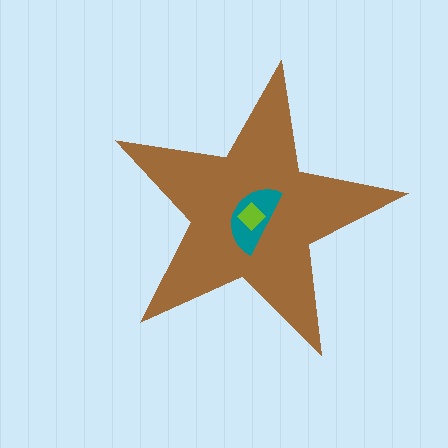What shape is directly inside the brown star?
The teal semicircle.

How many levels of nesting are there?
3.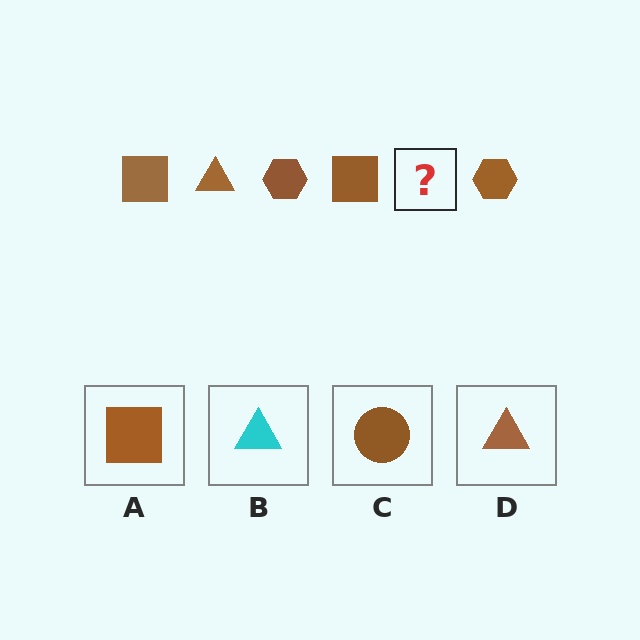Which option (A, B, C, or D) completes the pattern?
D.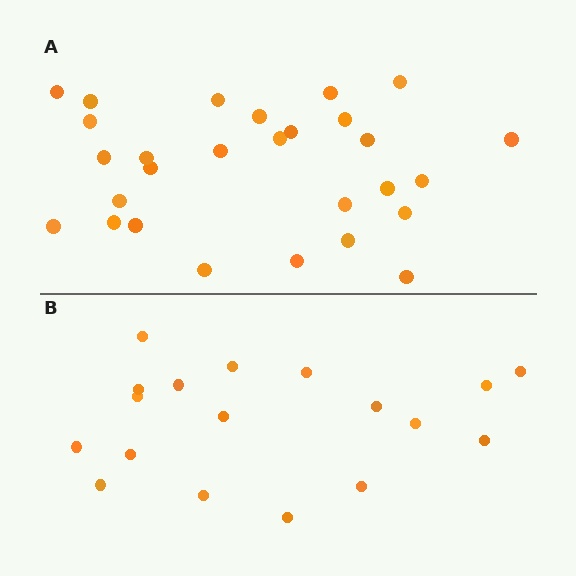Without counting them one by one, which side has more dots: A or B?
Region A (the top region) has more dots.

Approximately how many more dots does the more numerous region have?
Region A has roughly 10 or so more dots than region B.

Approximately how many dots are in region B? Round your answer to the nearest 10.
About 20 dots. (The exact count is 18, which rounds to 20.)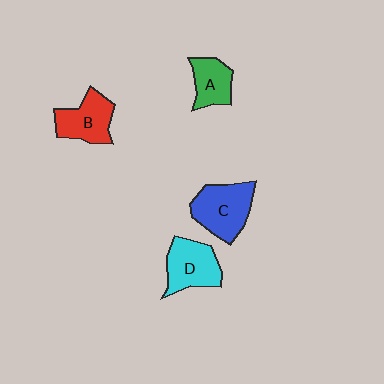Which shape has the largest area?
Shape C (blue).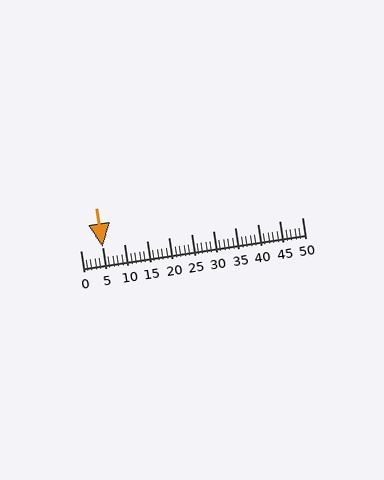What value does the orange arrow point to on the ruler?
The orange arrow points to approximately 5.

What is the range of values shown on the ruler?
The ruler shows values from 0 to 50.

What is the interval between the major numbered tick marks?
The major tick marks are spaced 5 units apart.